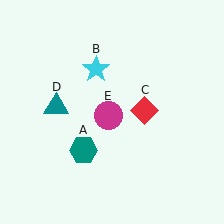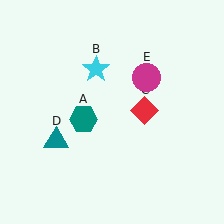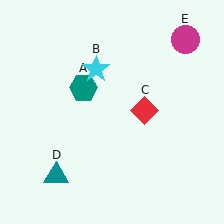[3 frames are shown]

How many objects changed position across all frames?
3 objects changed position: teal hexagon (object A), teal triangle (object D), magenta circle (object E).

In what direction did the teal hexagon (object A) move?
The teal hexagon (object A) moved up.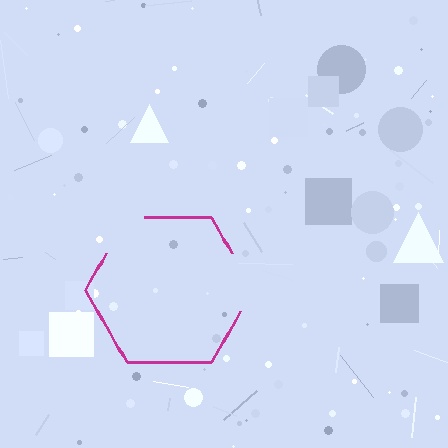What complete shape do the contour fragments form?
The contour fragments form a hexagon.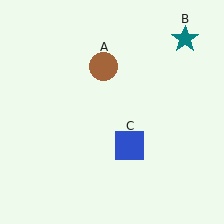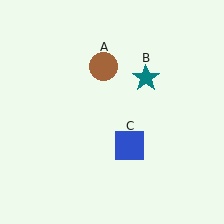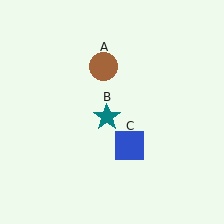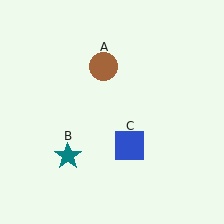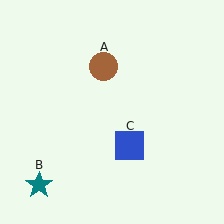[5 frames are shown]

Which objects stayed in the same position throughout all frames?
Brown circle (object A) and blue square (object C) remained stationary.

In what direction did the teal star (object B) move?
The teal star (object B) moved down and to the left.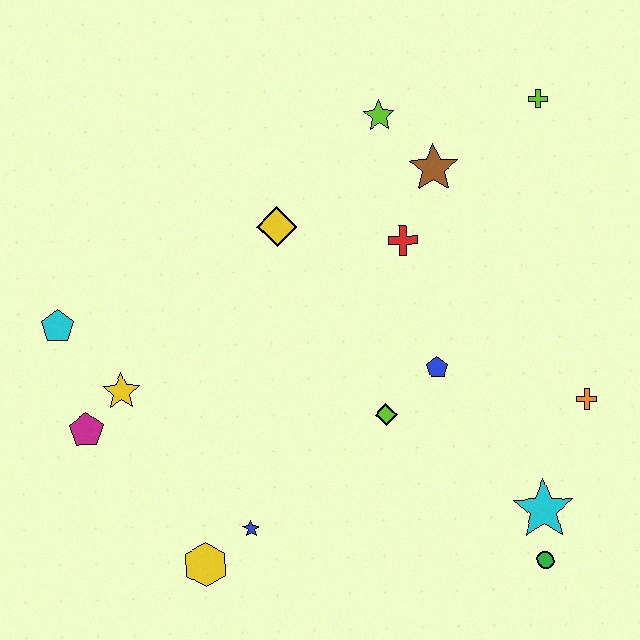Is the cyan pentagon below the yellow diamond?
Yes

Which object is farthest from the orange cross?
The cyan pentagon is farthest from the orange cross.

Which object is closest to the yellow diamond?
The red cross is closest to the yellow diamond.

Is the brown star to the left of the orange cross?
Yes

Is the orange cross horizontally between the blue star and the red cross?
No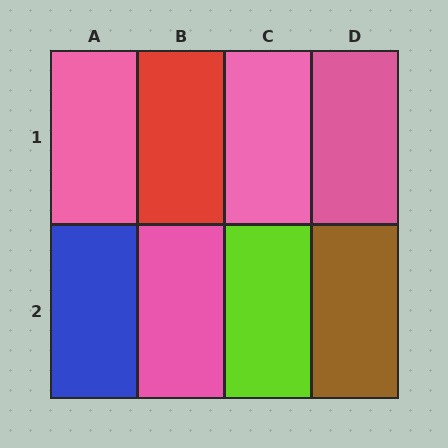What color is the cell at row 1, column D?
Pink.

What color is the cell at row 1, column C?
Pink.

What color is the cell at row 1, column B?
Red.